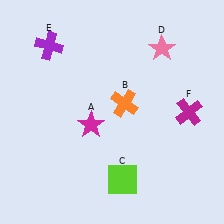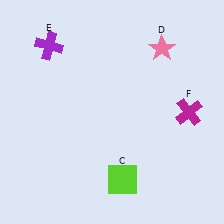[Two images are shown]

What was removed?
The magenta star (A), the orange cross (B) were removed in Image 2.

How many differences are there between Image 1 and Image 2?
There are 2 differences between the two images.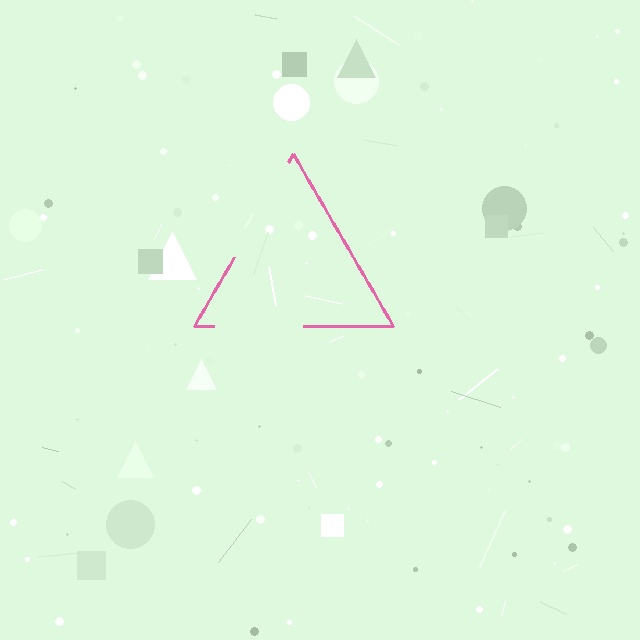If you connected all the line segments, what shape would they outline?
They would outline a triangle.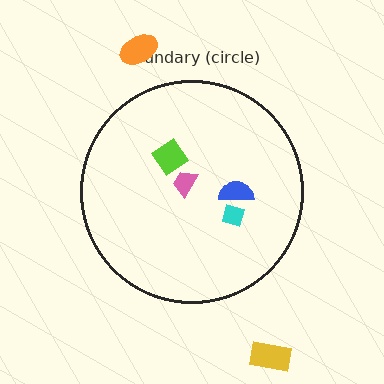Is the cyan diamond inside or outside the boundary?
Inside.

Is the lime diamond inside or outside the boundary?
Inside.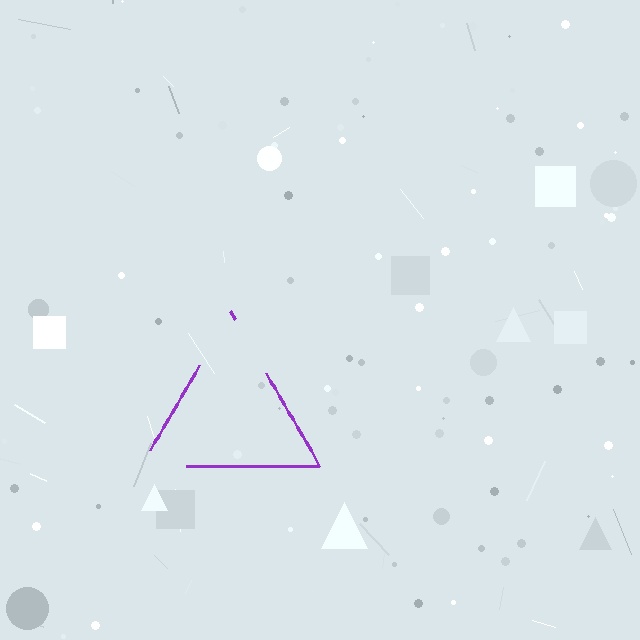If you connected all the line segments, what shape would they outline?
They would outline a triangle.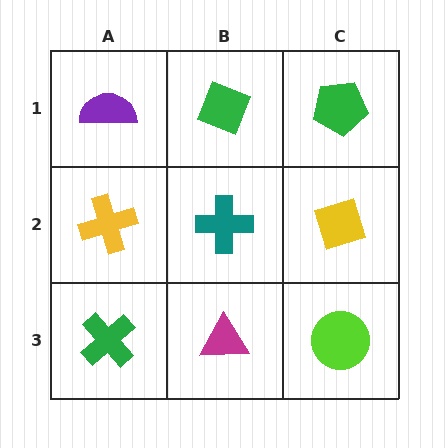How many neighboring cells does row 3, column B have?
3.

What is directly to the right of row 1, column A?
A green diamond.